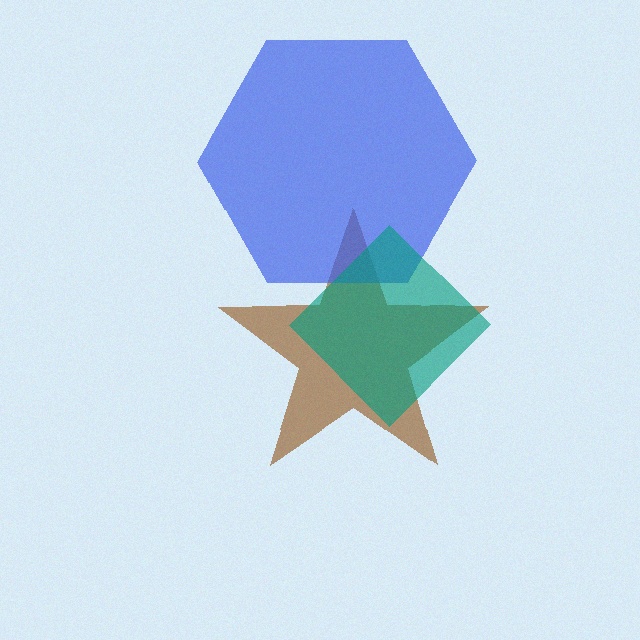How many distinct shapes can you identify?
There are 3 distinct shapes: a brown star, a blue hexagon, a teal diamond.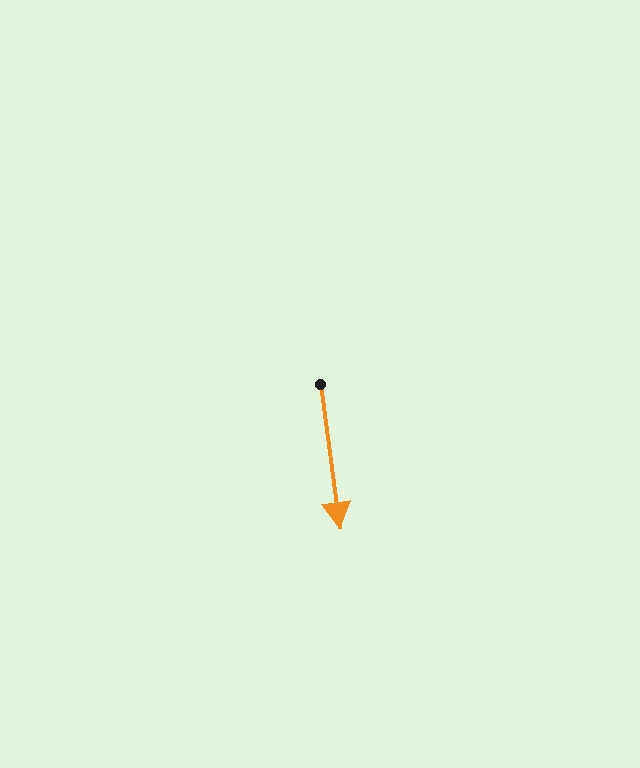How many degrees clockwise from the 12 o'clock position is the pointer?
Approximately 172 degrees.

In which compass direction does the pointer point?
South.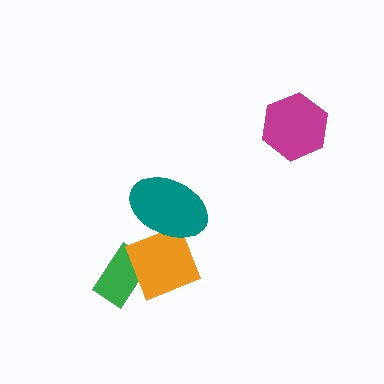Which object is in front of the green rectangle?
The orange diamond is in front of the green rectangle.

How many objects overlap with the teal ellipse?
1 object overlaps with the teal ellipse.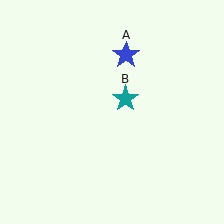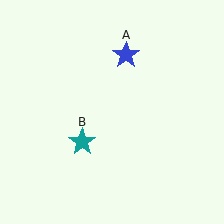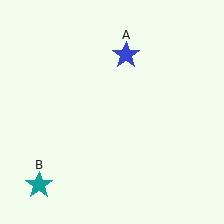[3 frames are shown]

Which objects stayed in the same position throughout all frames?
Blue star (object A) remained stationary.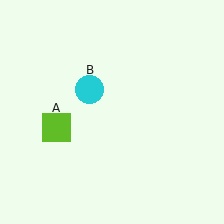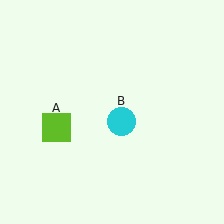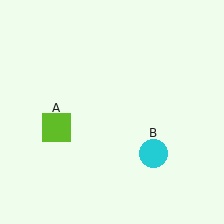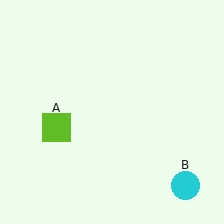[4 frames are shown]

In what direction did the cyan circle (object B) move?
The cyan circle (object B) moved down and to the right.